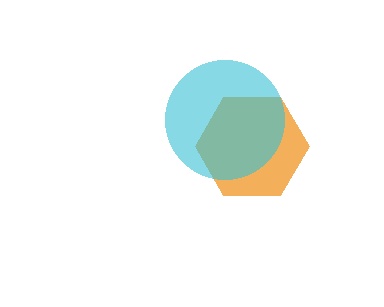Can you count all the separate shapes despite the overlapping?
Yes, there are 2 separate shapes.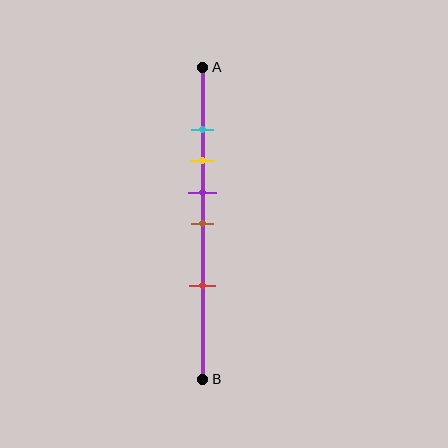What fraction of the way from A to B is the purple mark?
The purple mark is approximately 40% (0.4) of the way from A to B.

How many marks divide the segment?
There are 5 marks dividing the segment.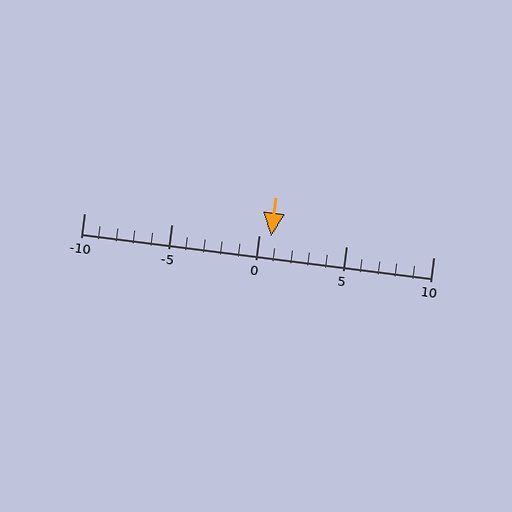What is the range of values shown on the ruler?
The ruler shows values from -10 to 10.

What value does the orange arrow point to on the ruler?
The orange arrow points to approximately 1.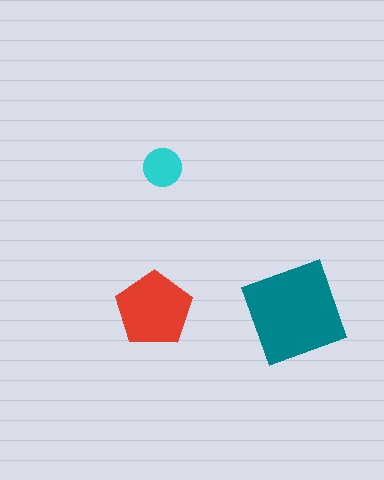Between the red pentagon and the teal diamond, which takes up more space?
The teal diamond.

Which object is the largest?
The teal diamond.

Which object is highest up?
The cyan circle is topmost.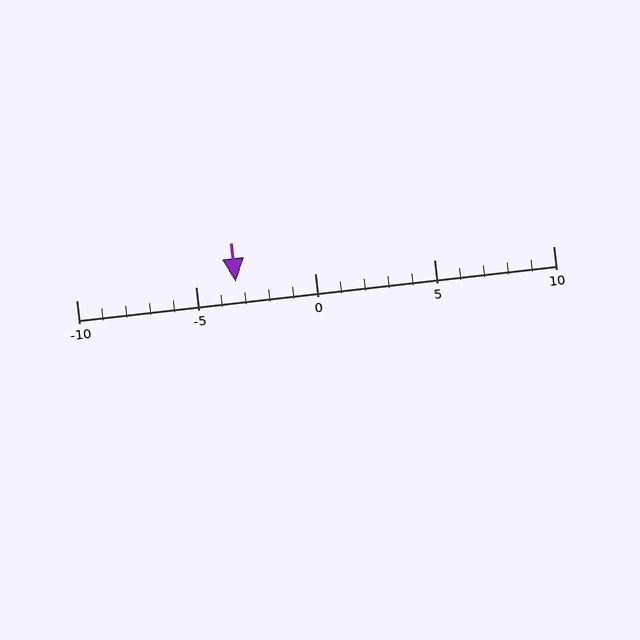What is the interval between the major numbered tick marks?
The major tick marks are spaced 5 units apart.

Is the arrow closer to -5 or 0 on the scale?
The arrow is closer to -5.